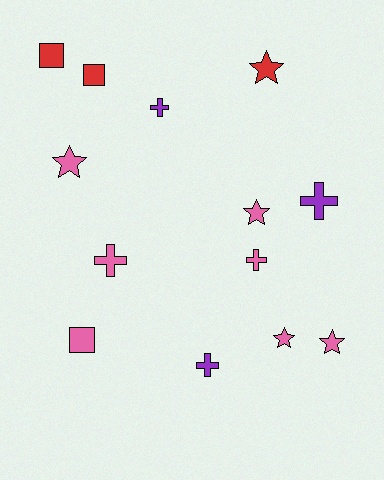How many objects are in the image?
There are 13 objects.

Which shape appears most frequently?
Star, with 5 objects.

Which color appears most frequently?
Pink, with 7 objects.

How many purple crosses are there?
There are 3 purple crosses.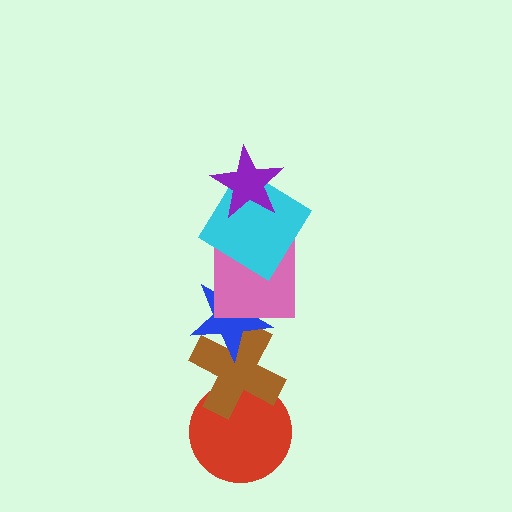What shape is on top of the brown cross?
The blue star is on top of the brown cross.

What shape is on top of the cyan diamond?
The purple star is on top of the cyan diamond.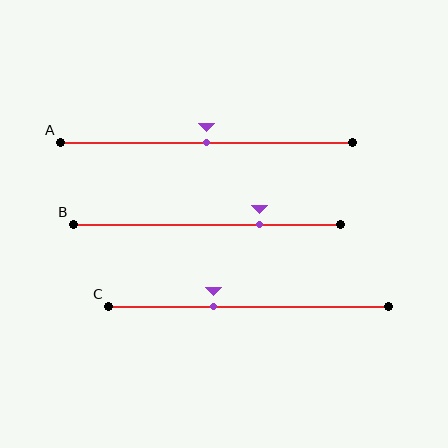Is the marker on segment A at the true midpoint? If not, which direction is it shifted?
Yes, the marker on segment A is at the true midpoint.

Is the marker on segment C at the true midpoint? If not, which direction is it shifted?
No, the marker on segment C is shifted to the left by about 12% of the segment length.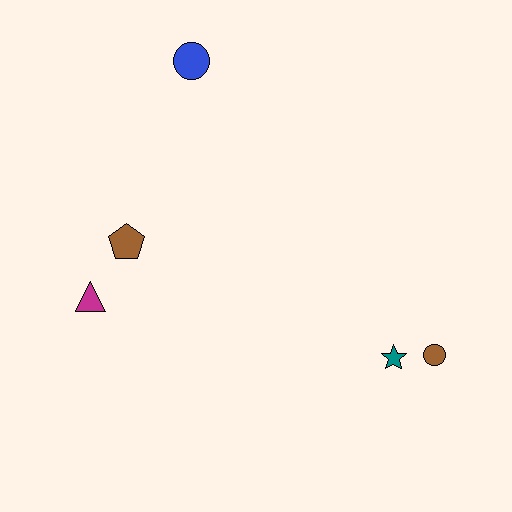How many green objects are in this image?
There are no green objects.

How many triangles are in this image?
There is 1 triangle.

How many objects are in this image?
There are 5 objects.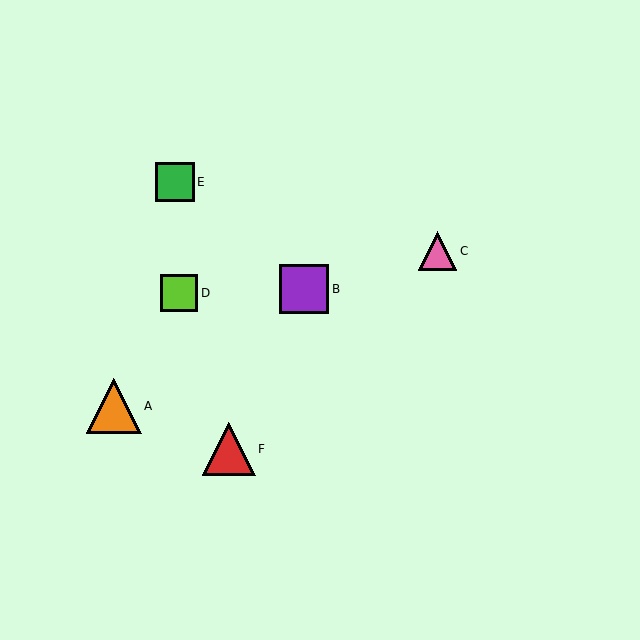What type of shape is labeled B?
Shape B is a purple square.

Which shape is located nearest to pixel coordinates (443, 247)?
The pink triangle (labeled C) at (438, 251) is nearest to that location.